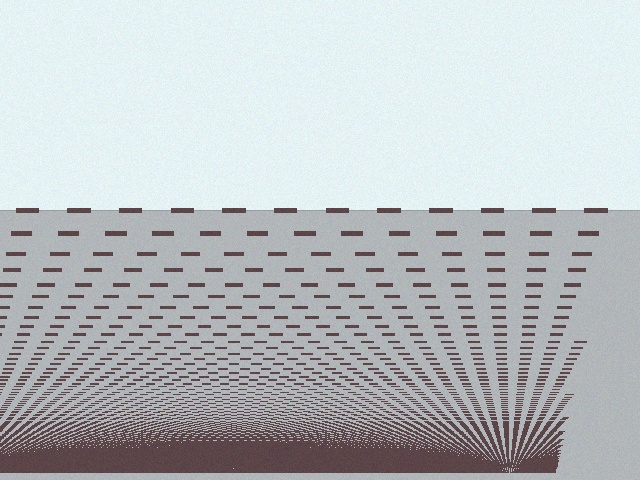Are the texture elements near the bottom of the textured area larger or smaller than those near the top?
Smaller. The gradient is inverted — elements near the bottom are smaller and denser.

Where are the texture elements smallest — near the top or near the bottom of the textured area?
Near the bottom.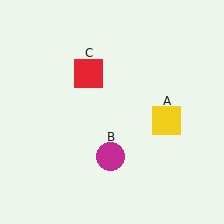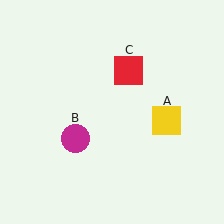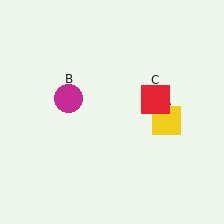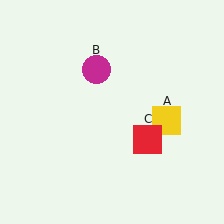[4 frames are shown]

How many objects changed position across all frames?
2 objects changed position: magenta circle (object B), red square (object C).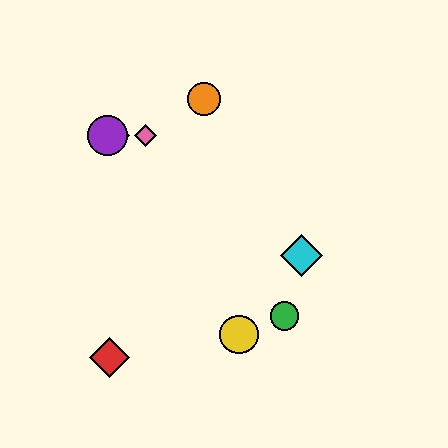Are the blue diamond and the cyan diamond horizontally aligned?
No, the blue diamond is at y≈136 and the cyan diamond is at y≈256.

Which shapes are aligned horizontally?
The blue diamond, the purple circle, the pink diamond are aligned horizontally.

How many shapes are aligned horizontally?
3 shapes (the blue diamond, the purple circle, the pink diamond) are aligned horizontally.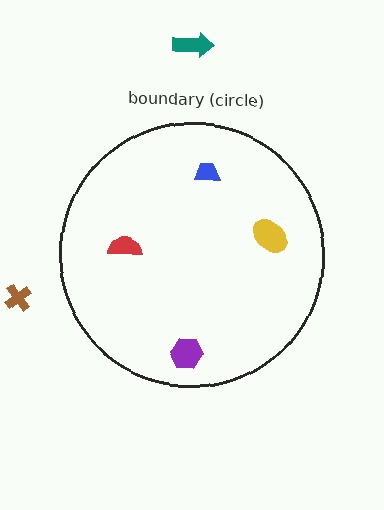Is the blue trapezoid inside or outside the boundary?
Inside.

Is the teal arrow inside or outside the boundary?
Outside.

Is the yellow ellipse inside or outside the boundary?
Inside.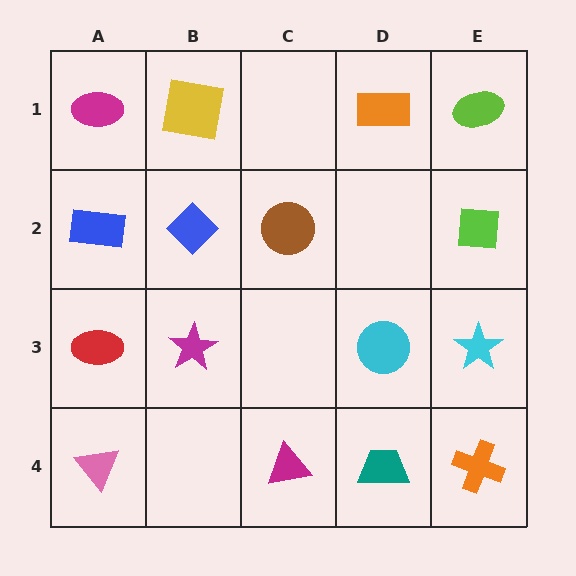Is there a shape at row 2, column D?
No, that cell is empty.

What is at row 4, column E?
An orange cross.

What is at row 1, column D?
An orange rectangle.